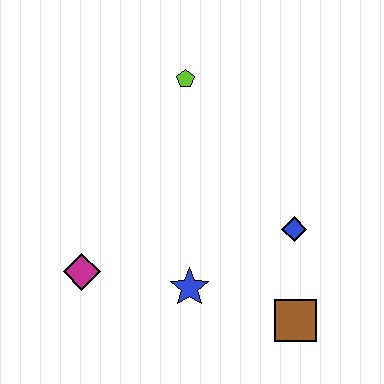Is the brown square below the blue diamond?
Yes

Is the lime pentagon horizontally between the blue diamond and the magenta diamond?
Yes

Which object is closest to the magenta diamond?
The blue star is closest to the magenta diamond.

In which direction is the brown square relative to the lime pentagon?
The brown square is below the lime pentagon.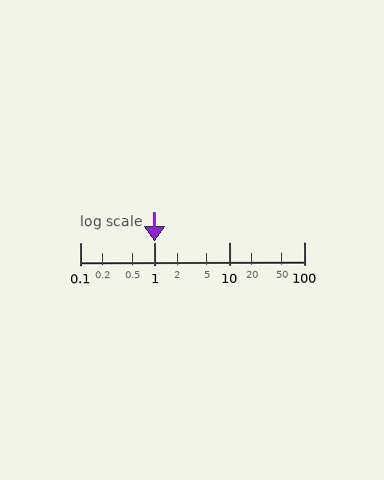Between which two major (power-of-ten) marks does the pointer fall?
The pointer is between 1 and 10.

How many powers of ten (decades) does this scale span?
The scale spans 3 decades, from 0.1 to 100.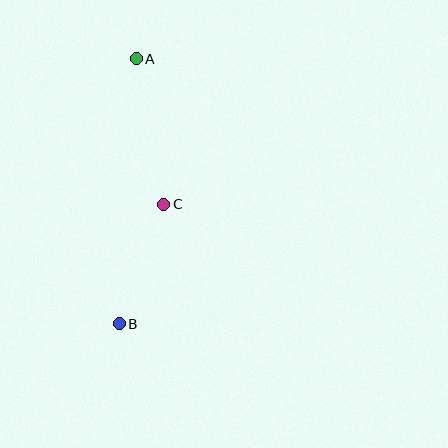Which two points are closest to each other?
Points B and C are closest to each other.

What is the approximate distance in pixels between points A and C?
The distance between A and C is approximately 148 pixels.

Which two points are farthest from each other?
Points A and B are farthest from each other.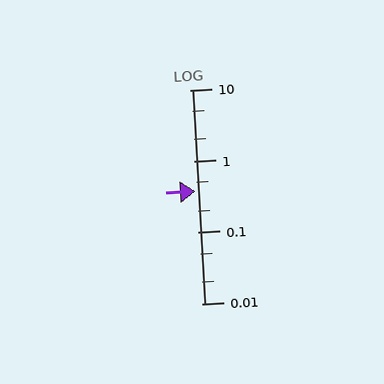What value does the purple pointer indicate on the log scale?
The pointer indicates approximately 0.38.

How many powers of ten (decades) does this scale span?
The scale spans 3 decades, from 0.01 to 10.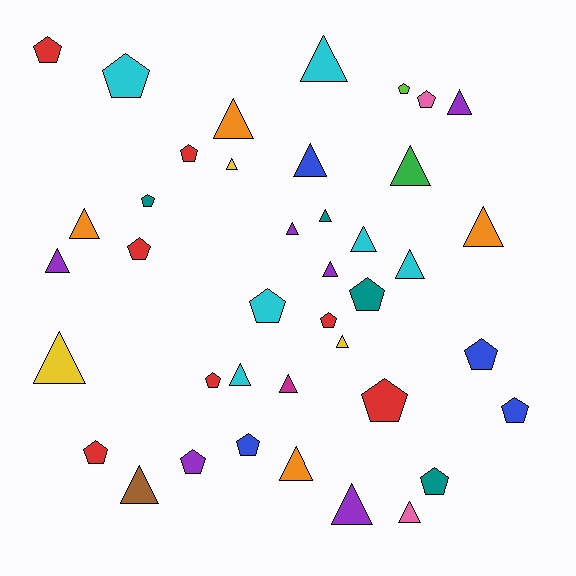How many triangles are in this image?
There are 22 triangles.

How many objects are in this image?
There are 40 objects.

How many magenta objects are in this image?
There is 1 magenta object.